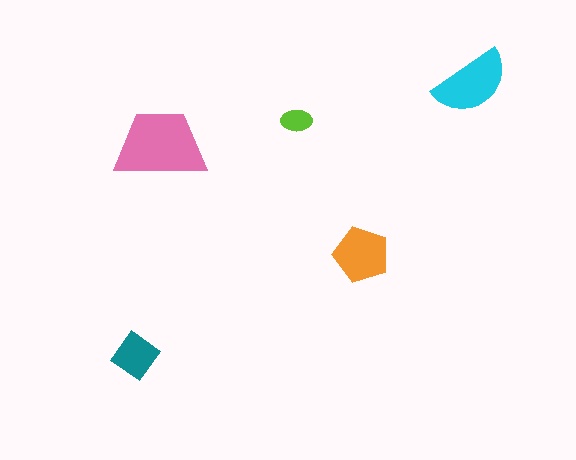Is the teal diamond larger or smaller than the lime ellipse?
Larger.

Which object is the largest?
The pink trapezoid.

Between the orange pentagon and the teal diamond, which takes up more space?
The orange pentagon.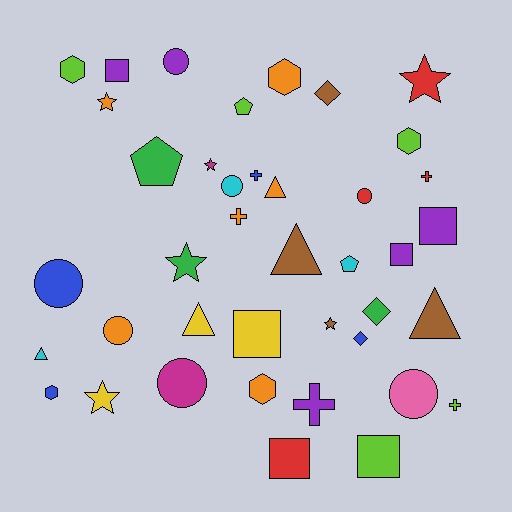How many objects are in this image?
There are 40 objects.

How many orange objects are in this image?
There are 6 orange objects.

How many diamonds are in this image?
There are 3 diamonds.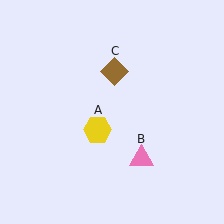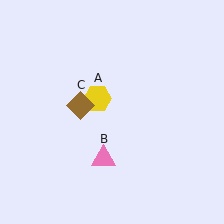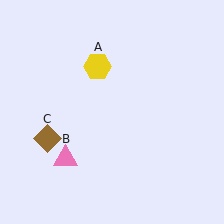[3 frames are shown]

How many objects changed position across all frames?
3 objects changed position: yellow hexagon (object A), pink triangle (object B), brown diamond (object C).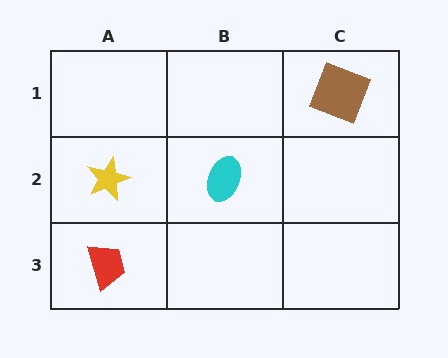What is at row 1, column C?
A brown square.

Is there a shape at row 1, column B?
No, that cell is empty.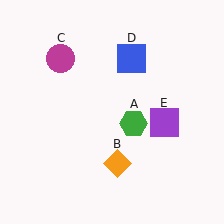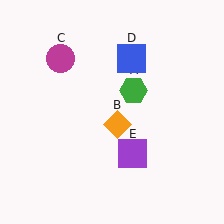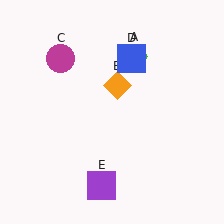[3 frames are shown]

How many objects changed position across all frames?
3 objects changed position: green hexagon (object A), orange diamond (object B), purple square (object E).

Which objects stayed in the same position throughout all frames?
Magenta circle (object C) and blue square (object D) remained stationary.